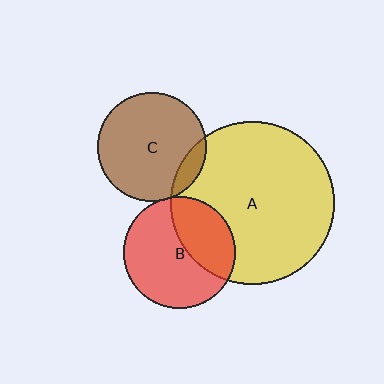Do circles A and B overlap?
Yes.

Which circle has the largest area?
Circle A (yellow).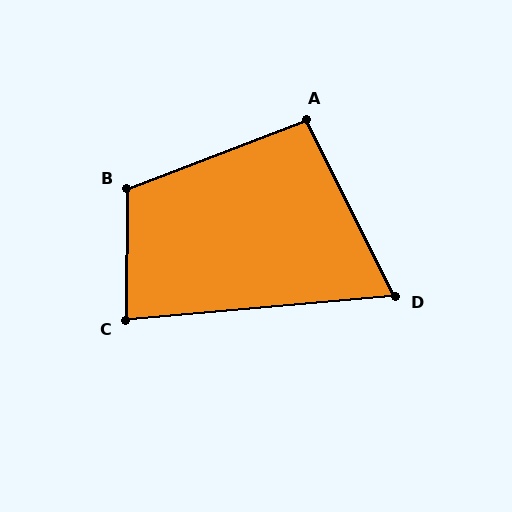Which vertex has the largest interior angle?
B, at approximately 112 degrees.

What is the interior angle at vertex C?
Approximately 84 degrees (acute).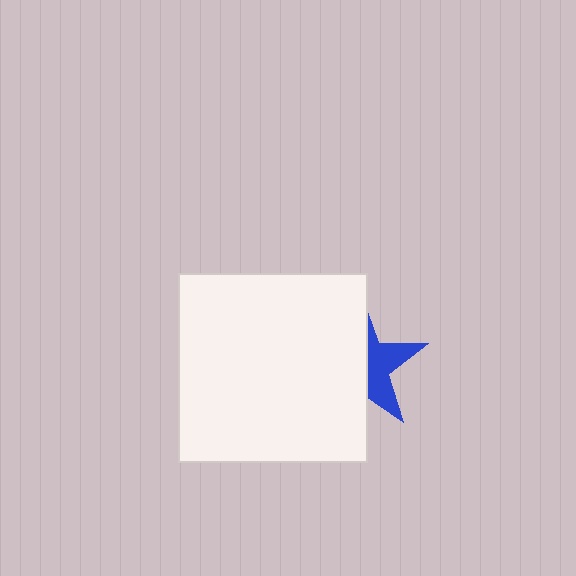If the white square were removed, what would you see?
You would see the complete blue star.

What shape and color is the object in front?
The object in front is a white square.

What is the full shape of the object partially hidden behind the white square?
The partially hidden object is a blue star.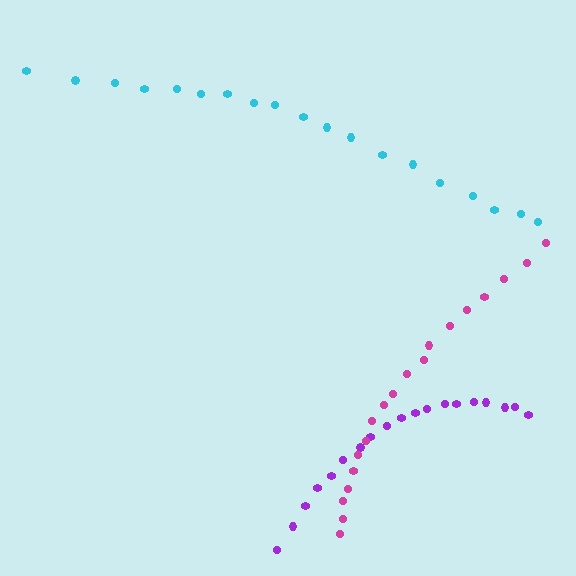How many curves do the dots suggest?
There are 3 distinct paths.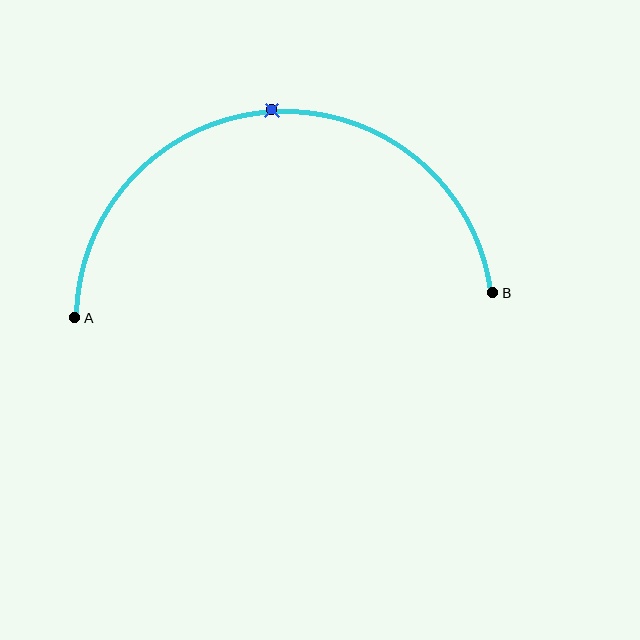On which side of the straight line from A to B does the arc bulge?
The arc bulges above the straight line connecting A and B.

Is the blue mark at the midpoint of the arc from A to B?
Yes. The blue mark lies on the arc at equal arc-length from both A and B — it is the arc midpoint.